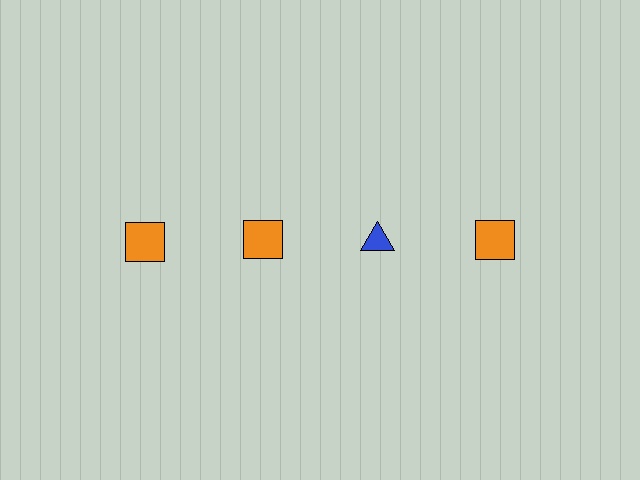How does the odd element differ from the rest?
It differs in both color (blue instead of orange) and shape (triangle instead of square).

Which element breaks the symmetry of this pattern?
The blue triangle in the top row, center column breaks the symmetry. All other shapes are orange squares.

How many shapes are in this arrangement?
There are 4 shapes arranged in a grid pattern.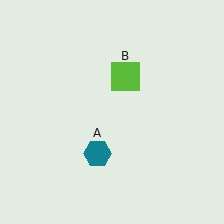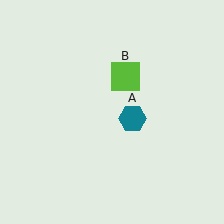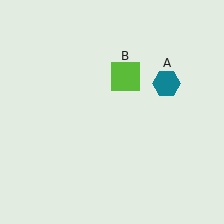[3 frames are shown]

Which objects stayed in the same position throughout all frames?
Lime square (object B) remained stationary.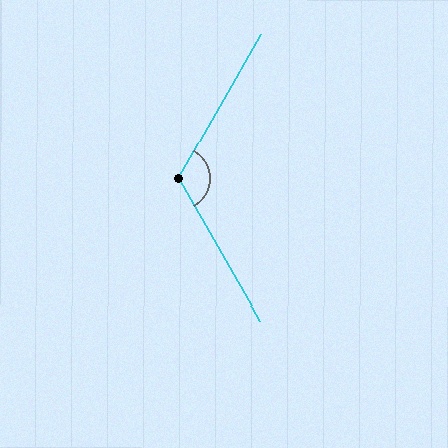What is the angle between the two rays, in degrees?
Approximately 120 degrees.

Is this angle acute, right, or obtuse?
It is obtuse.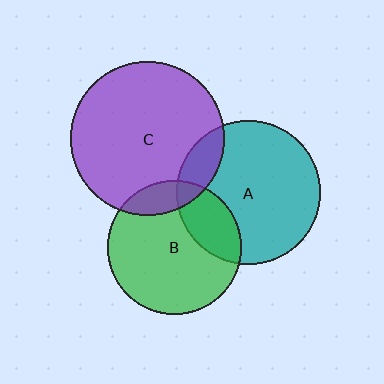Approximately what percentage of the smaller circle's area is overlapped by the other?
Approximately 25%.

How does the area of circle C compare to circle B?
Approximately 1.3 times.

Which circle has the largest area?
Circle C (purple).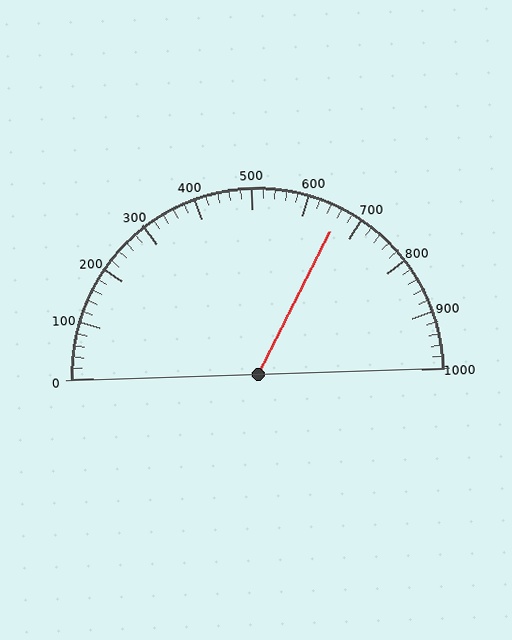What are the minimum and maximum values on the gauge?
The gauge ranges from 0 to 1000.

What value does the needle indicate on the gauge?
The needle indicates approximately 660.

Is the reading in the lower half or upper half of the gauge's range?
The reading is in the upper half of the range (0 to 1000).